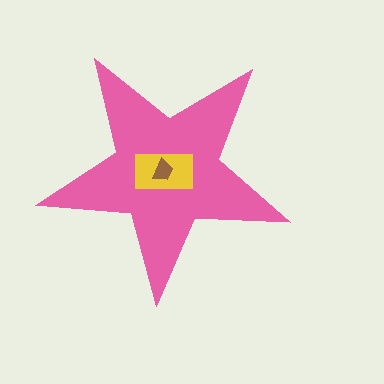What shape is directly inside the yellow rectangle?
The brown trapezoid.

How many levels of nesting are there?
3.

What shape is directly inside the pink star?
The yellow rectangle.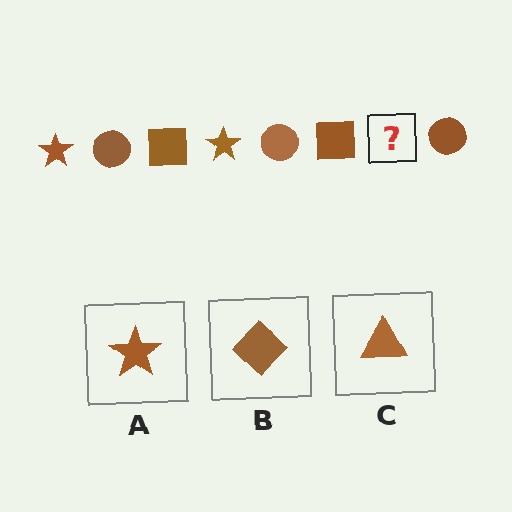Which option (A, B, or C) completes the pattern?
A.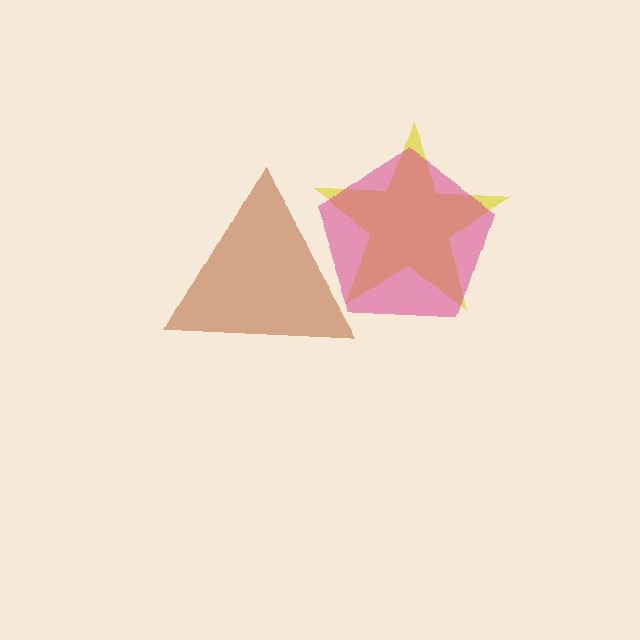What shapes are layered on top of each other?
The layered shapes are: a yellow star, a brown triangle, a magenta pentagon.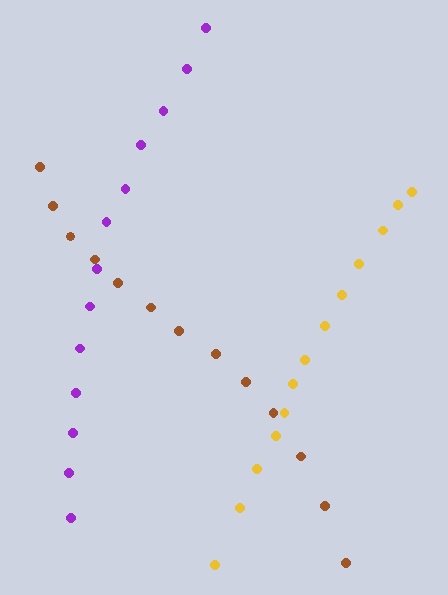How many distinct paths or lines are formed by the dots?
There are 3 distinct paths.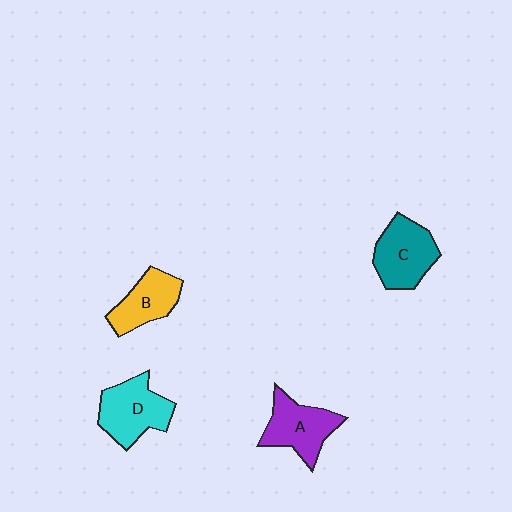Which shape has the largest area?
Shape D (cyan).